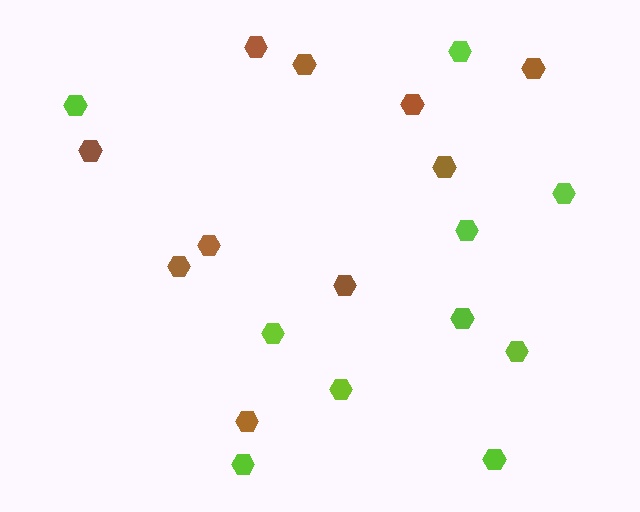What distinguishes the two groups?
There are 2 groups: one group of lime hexagons (10) and one group of brown hexagons (10).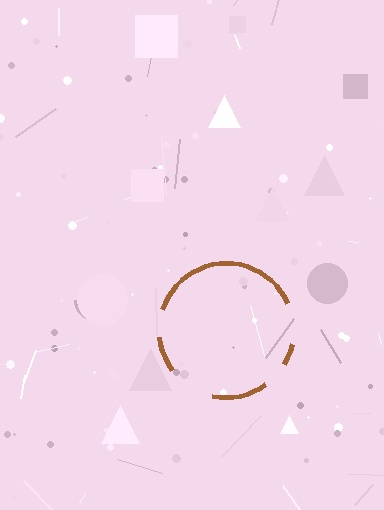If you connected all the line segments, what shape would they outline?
They would outline a circle.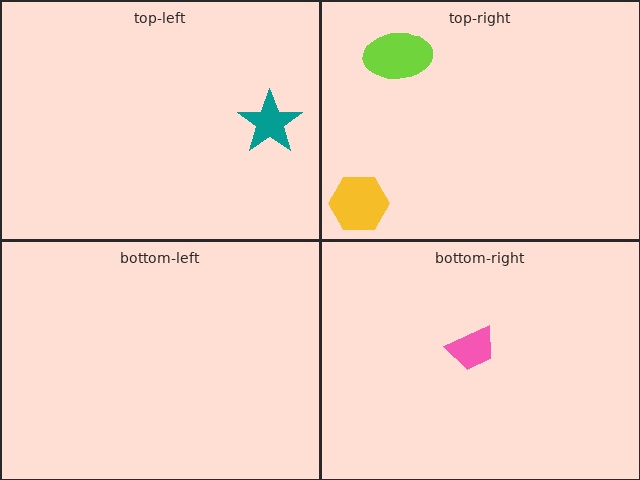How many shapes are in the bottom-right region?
1.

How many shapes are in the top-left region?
1.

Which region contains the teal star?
The top-left region.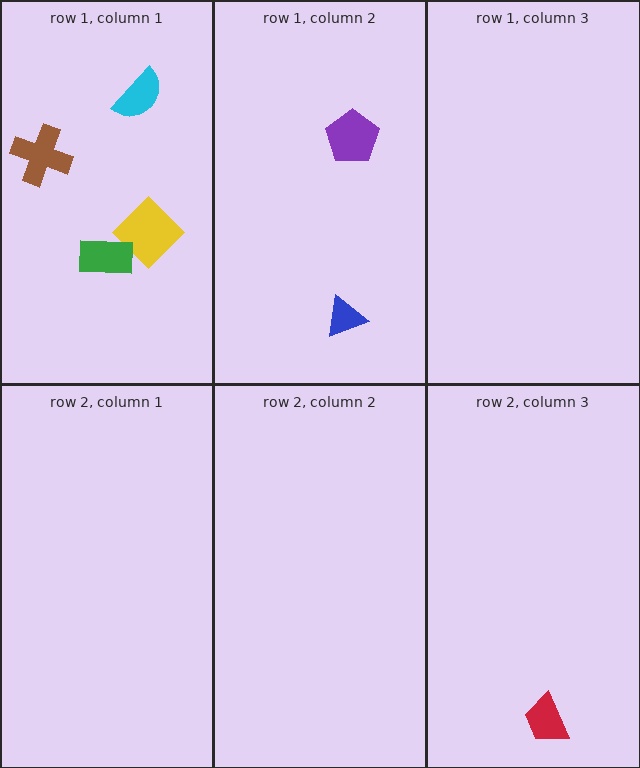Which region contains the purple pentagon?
The row 1, column 2 region.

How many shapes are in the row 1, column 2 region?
2.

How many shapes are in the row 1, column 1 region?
4.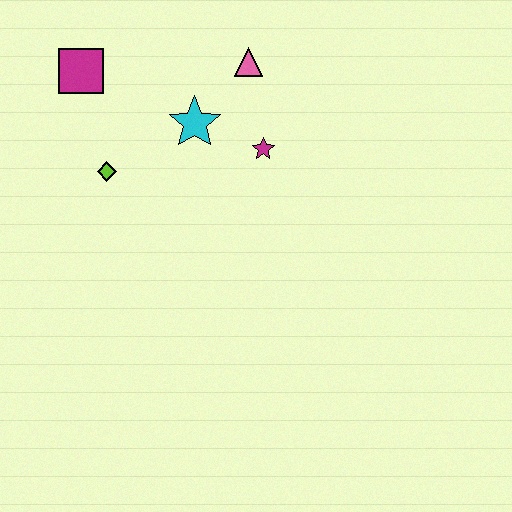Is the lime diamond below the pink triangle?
Yes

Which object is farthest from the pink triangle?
The lime diamond is farthest from the pink triangle.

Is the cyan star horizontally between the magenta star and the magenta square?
Yes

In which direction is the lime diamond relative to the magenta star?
The lime diamond is to the left of the magenta star.